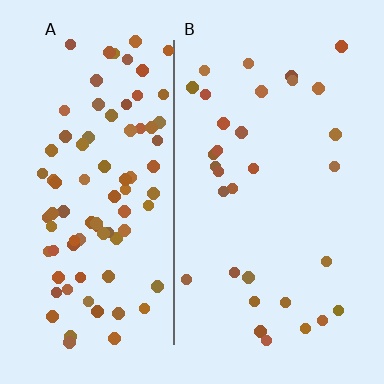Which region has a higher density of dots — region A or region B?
A (the left).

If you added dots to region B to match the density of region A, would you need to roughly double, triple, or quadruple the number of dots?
Approximately triple.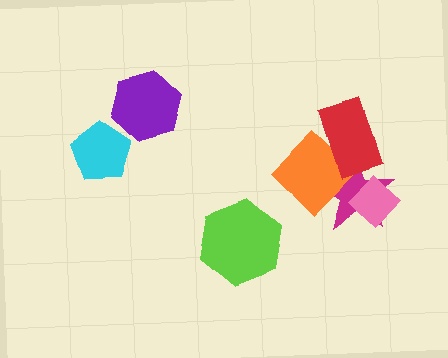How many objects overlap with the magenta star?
3 objects overlap with the magenta star.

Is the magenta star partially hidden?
Yes, it is partially covered by another shape.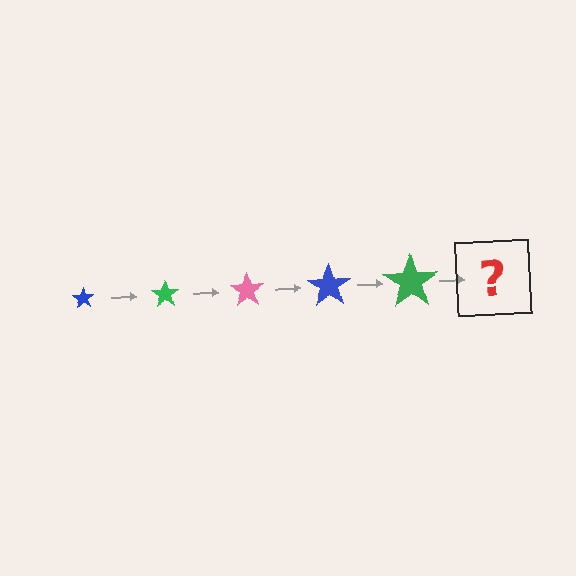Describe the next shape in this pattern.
It should be a pink star, larger than the previous one.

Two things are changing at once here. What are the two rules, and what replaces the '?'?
The two rules are that the star grows larger each step and the color cycles through blue, green, and pink. The '?' should be a pink star, larger than the previous one.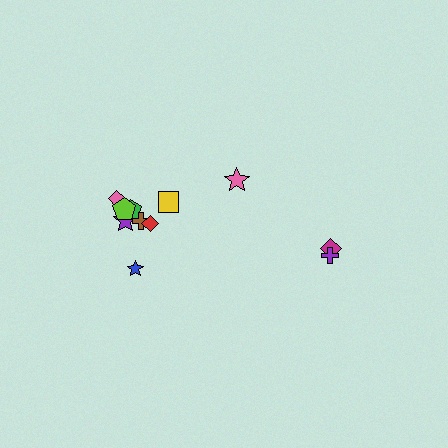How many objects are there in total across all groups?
There are 11 objects.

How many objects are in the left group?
There are 8 objects.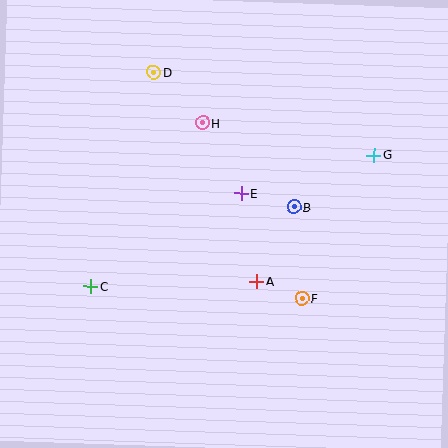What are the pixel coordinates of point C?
Point C is at (91, 286).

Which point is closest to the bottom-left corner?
Point C is closest to the bottom-left corner.